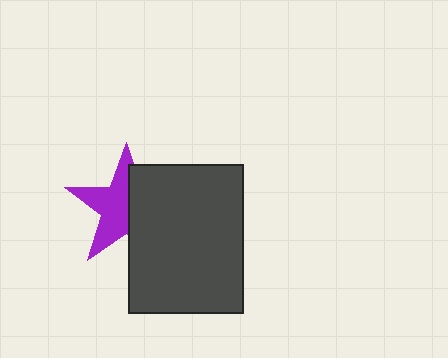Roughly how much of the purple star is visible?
About half of it is visible (roughly 53%).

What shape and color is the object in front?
The object in front is a dark gray rectangle.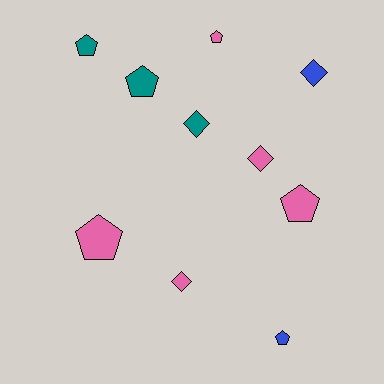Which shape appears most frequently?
Pentagon, with 6 objects.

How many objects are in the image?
There are 10 objects.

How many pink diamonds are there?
There are 2 pink diamonds.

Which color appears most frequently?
Pink, with 5 objects.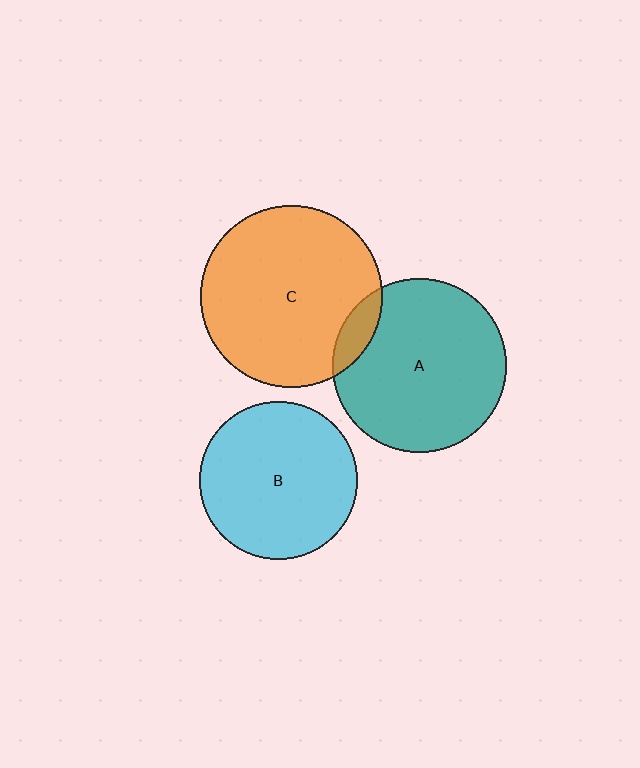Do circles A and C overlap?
Yes.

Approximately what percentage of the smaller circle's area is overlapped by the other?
Approximately 10%.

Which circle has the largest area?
Circle C (orange).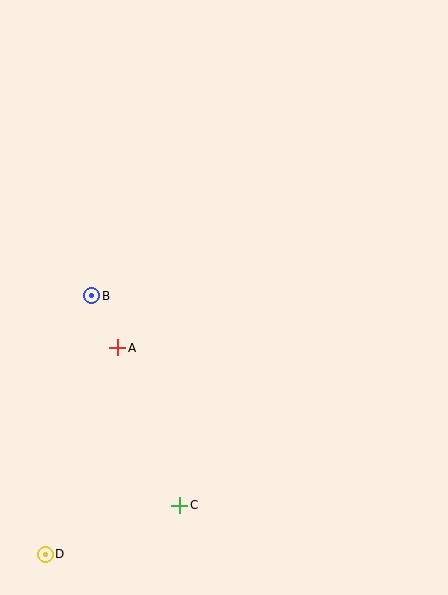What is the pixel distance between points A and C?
The distance between A and C is 169 pixels.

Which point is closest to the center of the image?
Point A at (118, 348) is closest to the center.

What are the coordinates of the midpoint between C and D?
The midpoint between C and D is at (113, 530).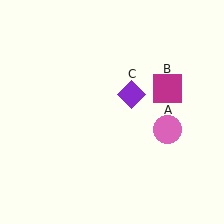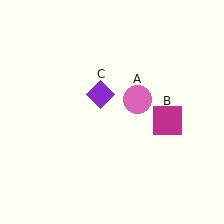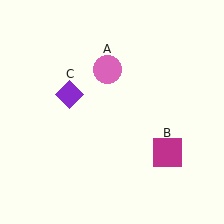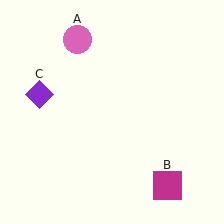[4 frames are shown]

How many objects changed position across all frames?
3 objects changed position: pink circle (object A), magenta square (object B), purple diamond (object C).